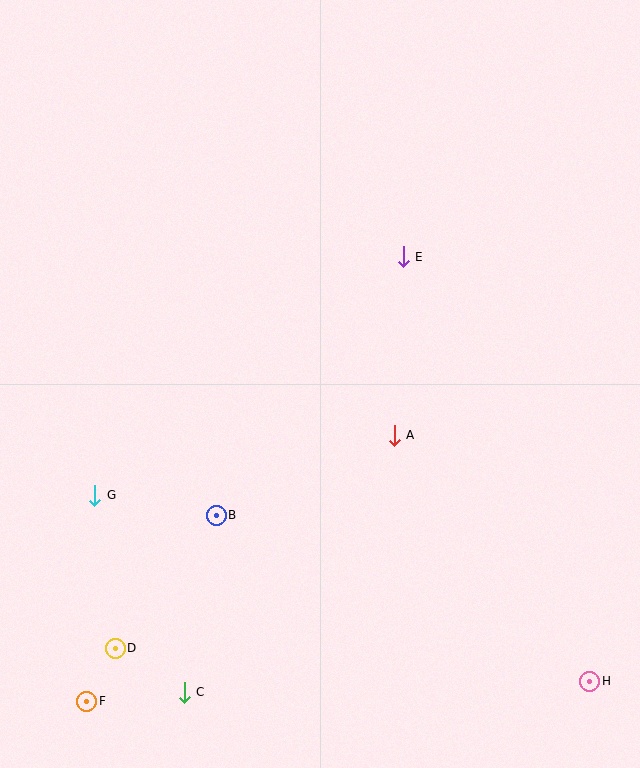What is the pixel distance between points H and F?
The distance between H and F is 503 pixels.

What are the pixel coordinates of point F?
Point F is at (87, 701).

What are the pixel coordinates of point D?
Point D is at (115, 648).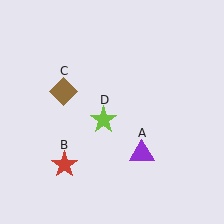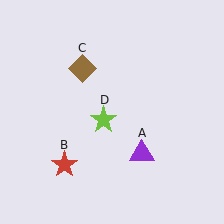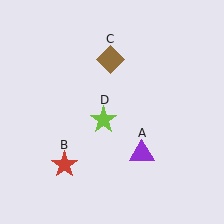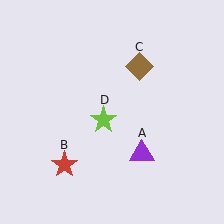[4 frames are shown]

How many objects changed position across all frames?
1 object changed position: brown diamond (object C).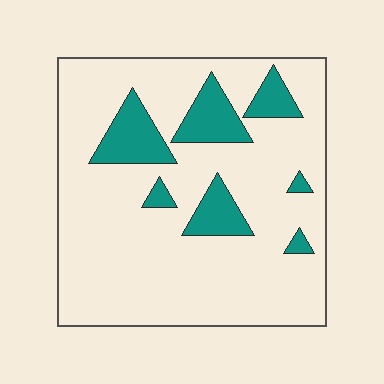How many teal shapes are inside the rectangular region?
7.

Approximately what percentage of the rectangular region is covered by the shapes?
Approximately 15%.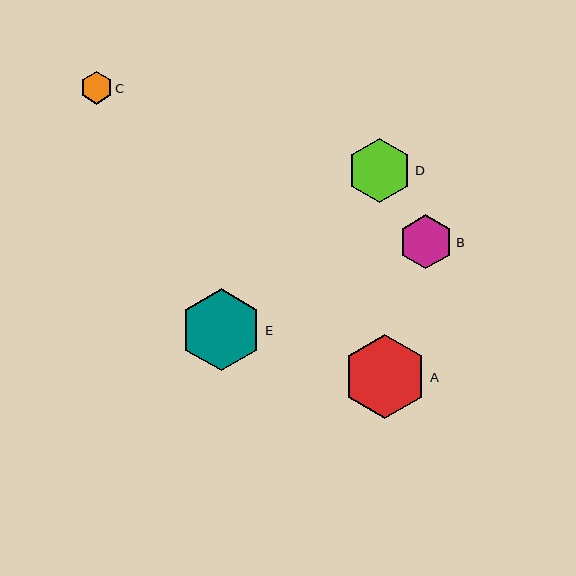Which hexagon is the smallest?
Hexagon C is the smallest with a size of approximately 32 pixels.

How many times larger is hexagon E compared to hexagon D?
Hexagon E is approximately 1.3 times the size of hexagon D.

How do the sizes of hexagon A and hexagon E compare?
Hexagon A and hexagon E are approximately the same size.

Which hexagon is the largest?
Hexagon A is the largest with a size of approximately 84 pixels.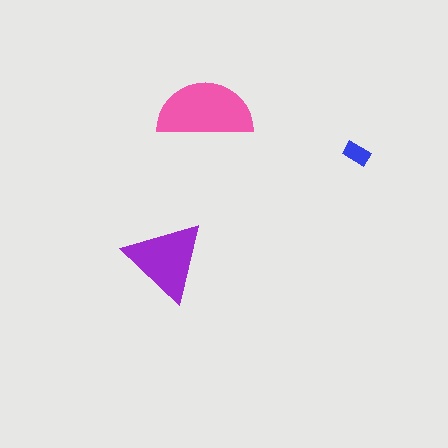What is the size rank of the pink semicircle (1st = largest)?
1st.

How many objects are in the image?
There are 3 objects in the image.